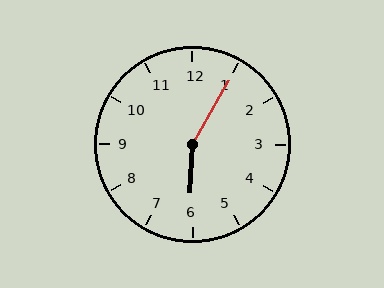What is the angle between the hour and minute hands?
Approximately 152 degrees.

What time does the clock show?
6:05.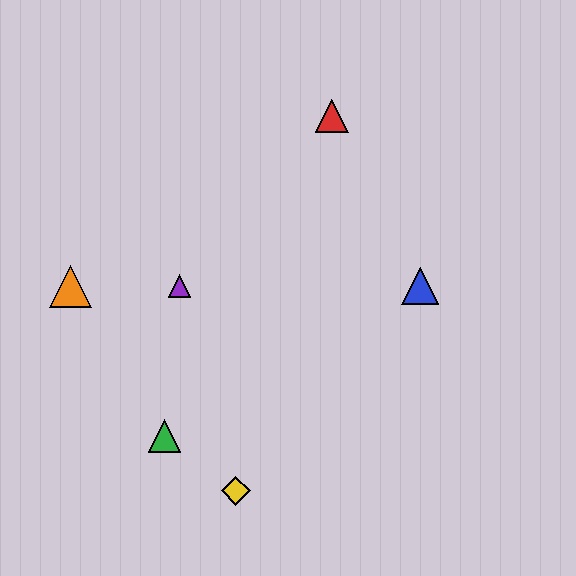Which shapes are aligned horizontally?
The blue triangle, the purple triangle, the orange triangle are aligned horizontally.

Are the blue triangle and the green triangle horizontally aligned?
No, the blue triangle is at y≈286 and the green triangle is at y≈436.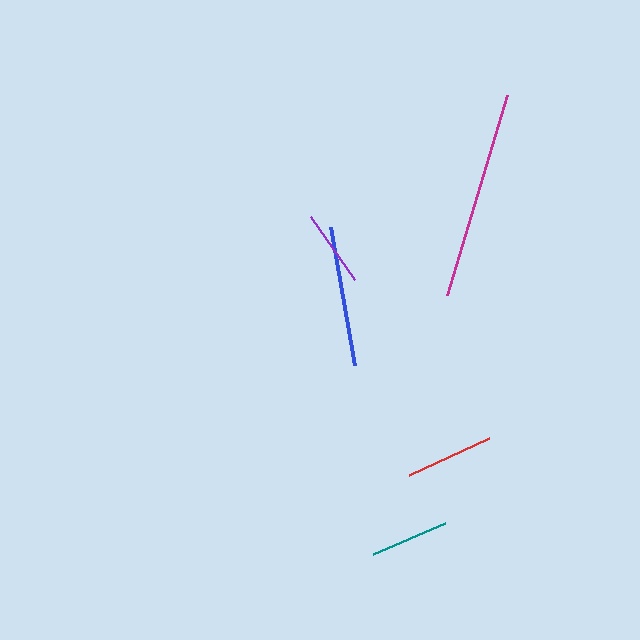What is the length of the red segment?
The red segment is approximately 88 pixels long.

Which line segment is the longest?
The magenta line is the longest at approximately 210 pixels.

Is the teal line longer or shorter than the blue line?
The blue line is longer than the teal line.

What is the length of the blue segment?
The blue segment is approximately 140 pixels long.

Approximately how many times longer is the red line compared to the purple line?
The red line is approximately 1.1 times the length of the purple line.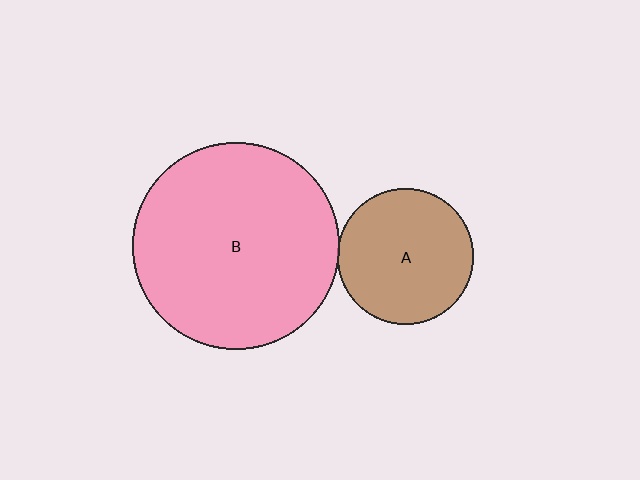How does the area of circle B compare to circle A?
Approximately 2.3 times.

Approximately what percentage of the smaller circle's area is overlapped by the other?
Approximately 5%.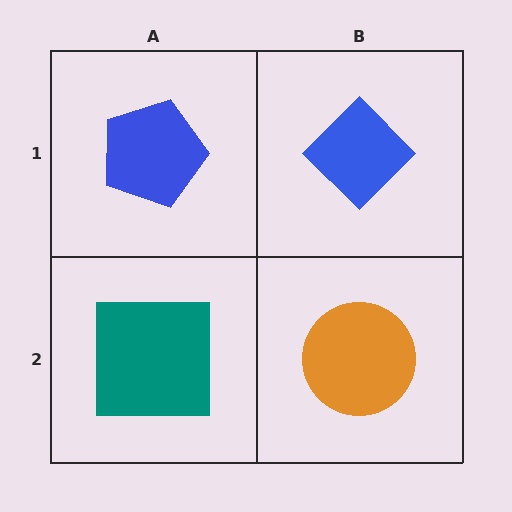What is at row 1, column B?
A blue diamond.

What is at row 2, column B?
An orange circle.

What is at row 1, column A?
A blue pentagon.